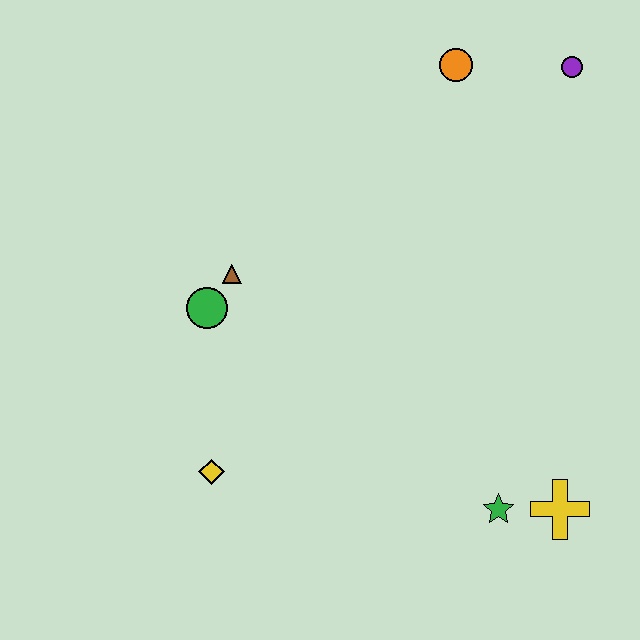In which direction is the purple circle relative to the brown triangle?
The purple circle is to the right of the brown triangle.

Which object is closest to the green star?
The yellow cross is closest to the green star.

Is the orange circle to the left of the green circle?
No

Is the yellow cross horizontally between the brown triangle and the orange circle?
No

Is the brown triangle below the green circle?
No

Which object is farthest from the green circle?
The purple circle is farthest from the green circle.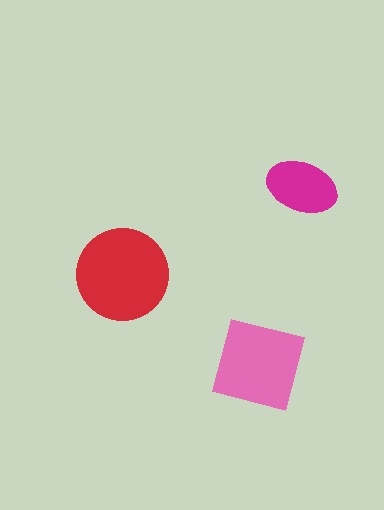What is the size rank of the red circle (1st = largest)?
1st.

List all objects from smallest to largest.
The magenta ellipse, the pink square, the red circle.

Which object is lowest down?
The pink square is bottommost.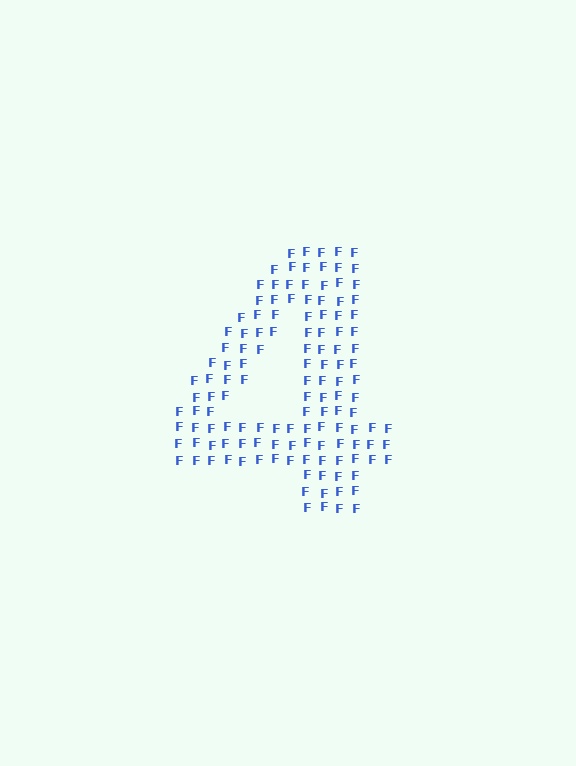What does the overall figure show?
The overall figure shows the digit 4.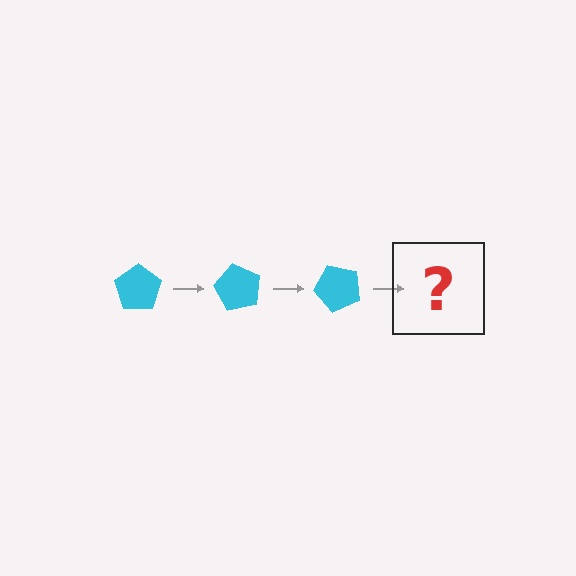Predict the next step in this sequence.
The next step is a cyan pentagon rotated 180 degrees.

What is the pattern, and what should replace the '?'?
The pattern is that the pentagon rotates 60 degrees each step. The '?' should be a cyan pentagon rotated 180 degrees.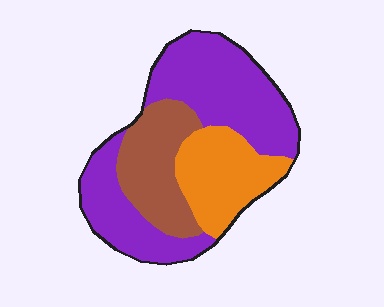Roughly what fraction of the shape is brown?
Brown covers about 25% of the shape.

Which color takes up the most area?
Purple, at roughly 55%.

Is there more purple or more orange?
Purple.